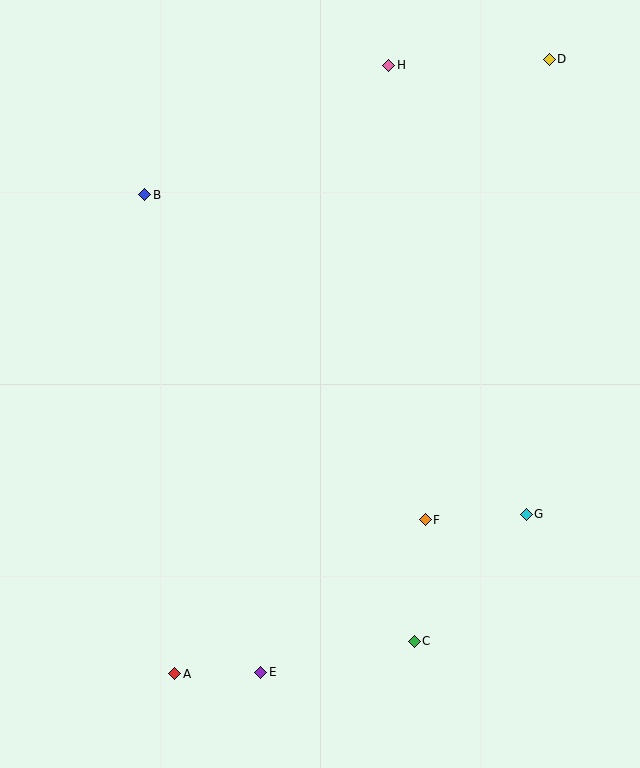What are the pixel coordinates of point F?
Point F is at (425, 520).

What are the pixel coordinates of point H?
Point H is at (389, 66).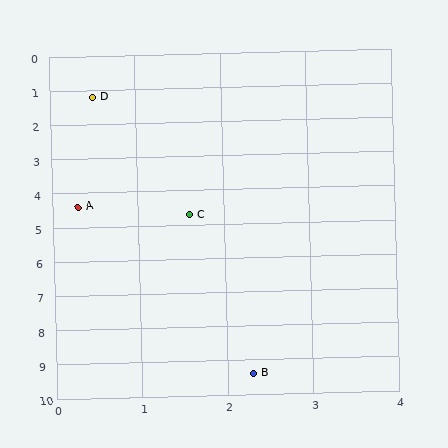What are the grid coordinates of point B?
Point B is at approximately (2.3, 9.4).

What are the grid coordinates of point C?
Point C is at approximately (1.6, 4.7).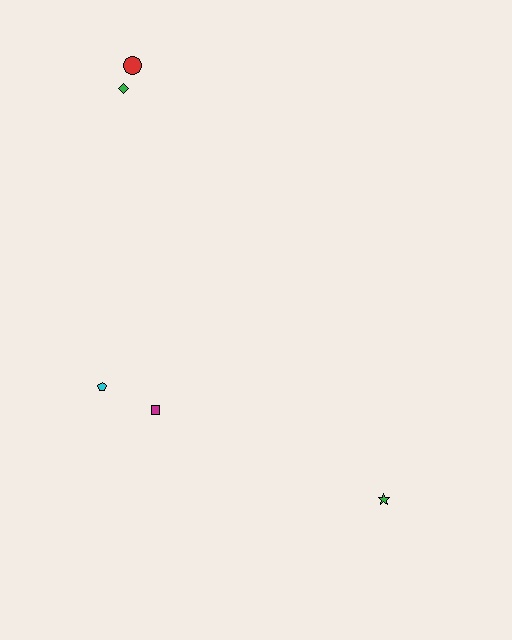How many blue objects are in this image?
There are no blue objects.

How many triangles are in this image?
There are no triangles.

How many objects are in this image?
There are 5 objects.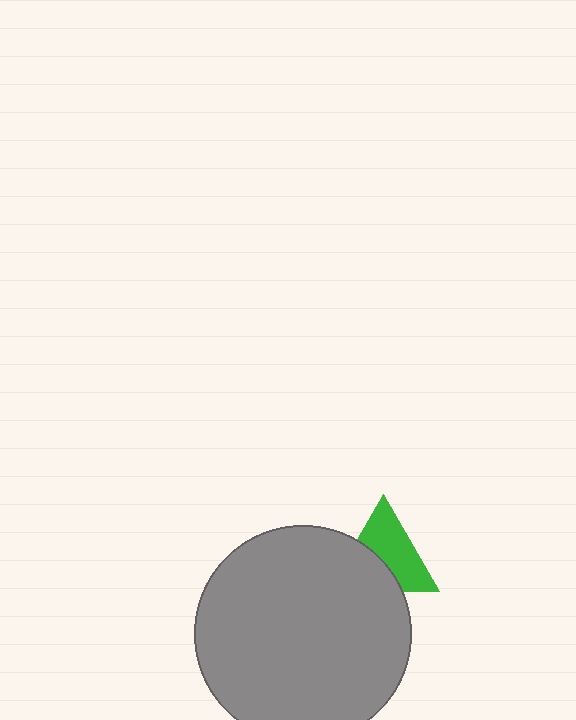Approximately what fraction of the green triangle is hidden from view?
Roughly 41% of the green triangle is hidden behind the gray circle.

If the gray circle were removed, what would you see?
You would see the complete green triangle.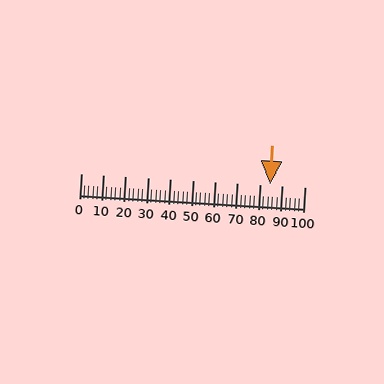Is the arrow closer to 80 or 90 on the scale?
The arrow is closer to 80.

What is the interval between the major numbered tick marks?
The major tick marks are spaced 10 units apart.